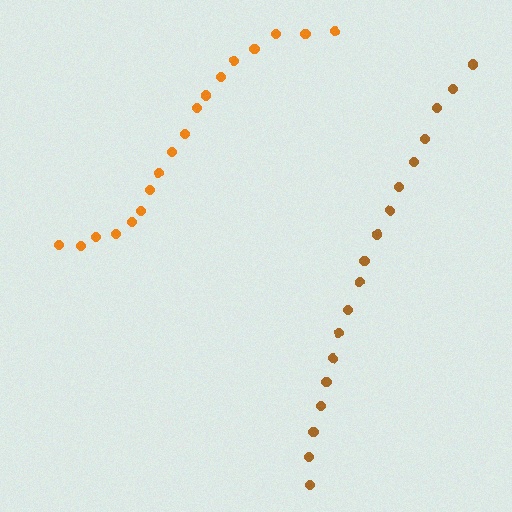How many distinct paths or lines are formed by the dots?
There are 2 distinct paths.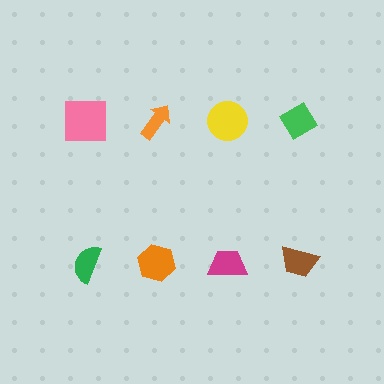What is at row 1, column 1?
A pink square.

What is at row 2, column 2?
An orange hexagon.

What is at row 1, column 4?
A green diamond.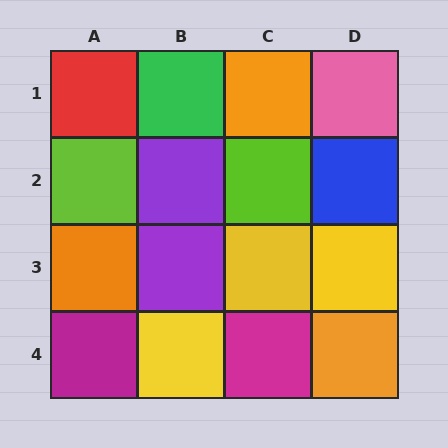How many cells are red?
1 cell is red.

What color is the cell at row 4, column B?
Yellow.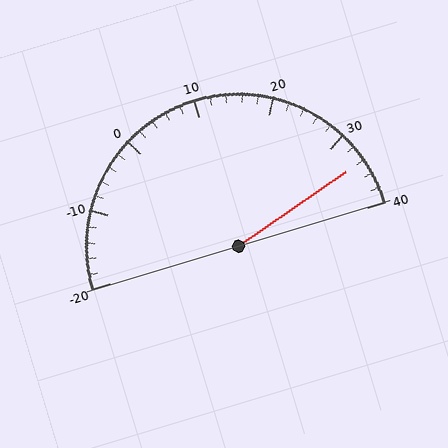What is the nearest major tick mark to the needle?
The nearest major tick mark is 30.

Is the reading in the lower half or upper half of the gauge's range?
The reading is in the upper half of the range (-20 to 40).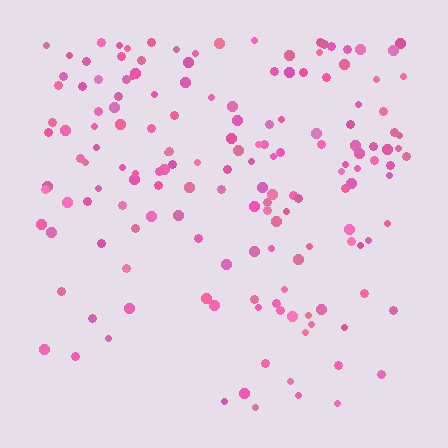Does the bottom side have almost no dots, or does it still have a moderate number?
Still a moderate number, just noticeably fewer than the top.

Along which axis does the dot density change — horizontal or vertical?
Vertical.